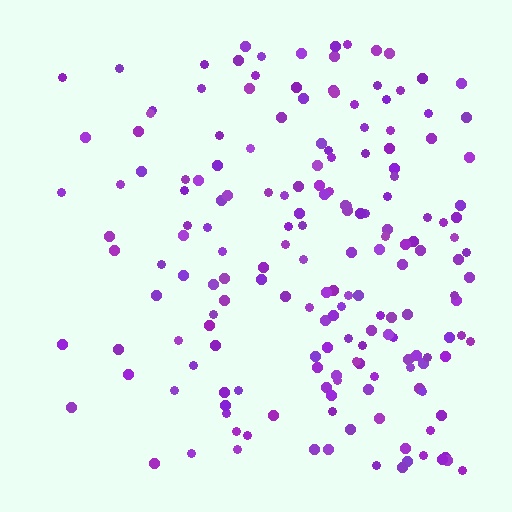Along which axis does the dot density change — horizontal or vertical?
Horizontal.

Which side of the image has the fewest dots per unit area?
The left.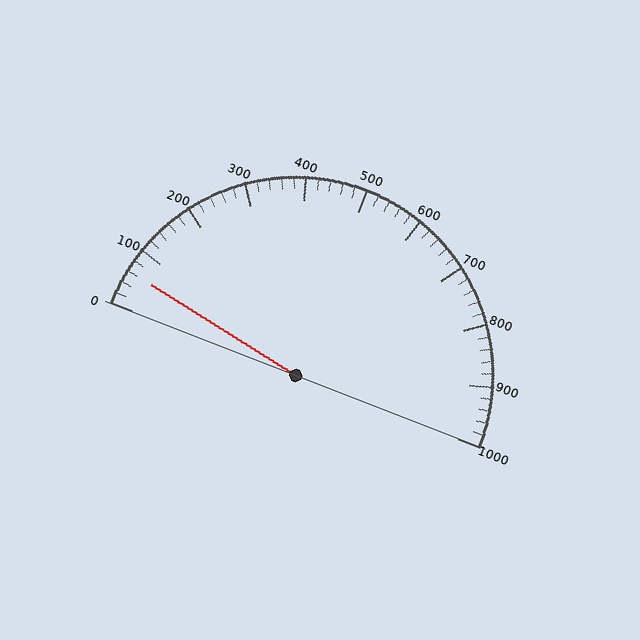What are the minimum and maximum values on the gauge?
The gauge ranges from 0 to 1000.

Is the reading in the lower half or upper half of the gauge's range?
The reading is in the lower half of the range (0 to 1000).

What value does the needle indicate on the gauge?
The needle indicates approximately 60.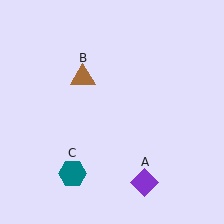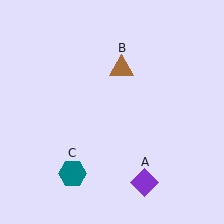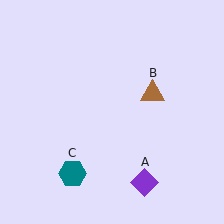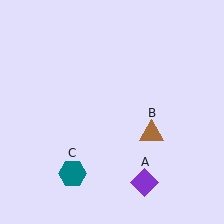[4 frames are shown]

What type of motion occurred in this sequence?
The brown triangle (object B) rotated clockwise around the center of the scene.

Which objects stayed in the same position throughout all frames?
Purple diamond (object A) and teal hexagon (object C) remained stationary.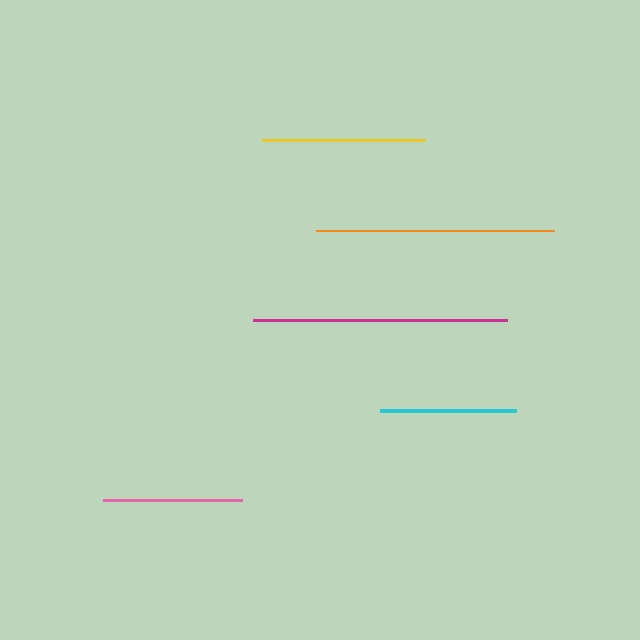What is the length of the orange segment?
The orange segment is approximately 238 pixels long.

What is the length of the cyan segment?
The cyan segment is approximately 135 pixels long.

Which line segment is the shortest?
The cyan line is the shortest at approximately 135 pixels.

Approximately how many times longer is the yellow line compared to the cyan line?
The yellow line is approximately 1.2 times the length of the cyan line.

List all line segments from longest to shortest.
From longest to shortest: magenta, orange, yellow, pink, cyan.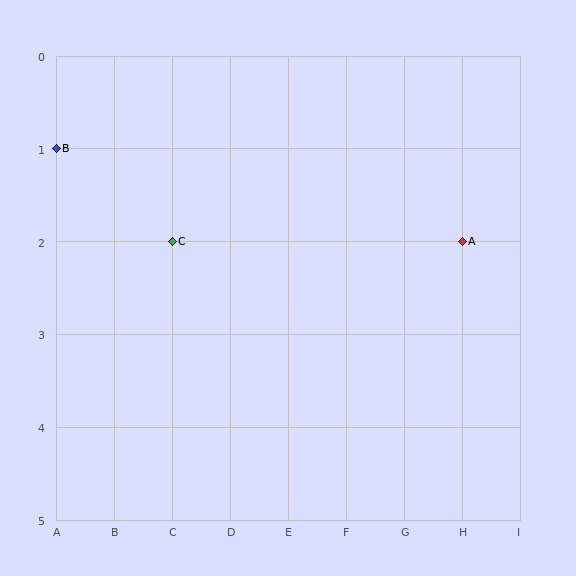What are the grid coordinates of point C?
Point C is at grid coordinates (C, 2).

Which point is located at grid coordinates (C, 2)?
Point C is at (C, 2).